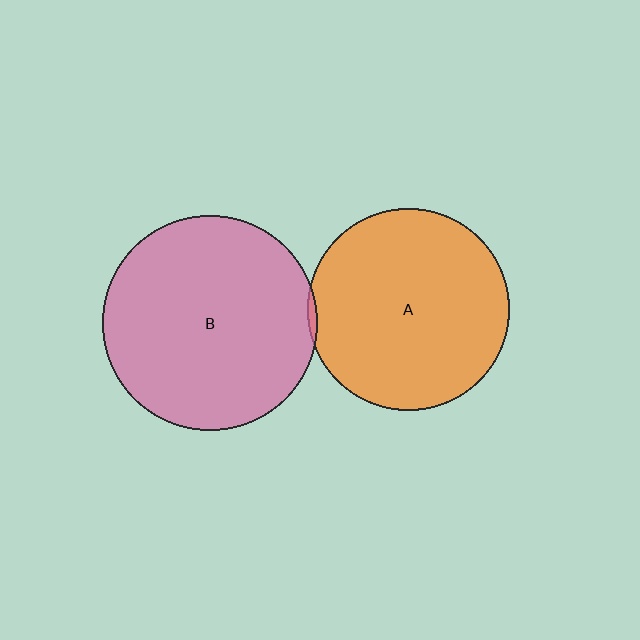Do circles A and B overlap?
Yes.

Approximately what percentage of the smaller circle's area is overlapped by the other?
Approximately 5%.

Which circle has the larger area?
Circle B (pink).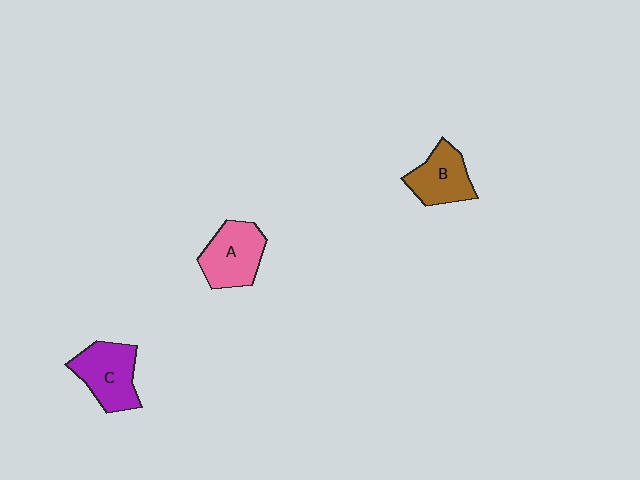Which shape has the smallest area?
Shape B (brown).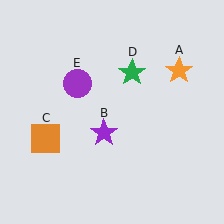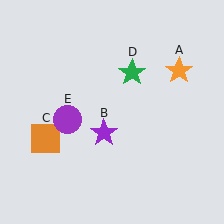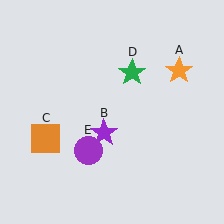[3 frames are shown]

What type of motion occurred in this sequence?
The purple circle (object E) rotated counterclockwise around the center of the scene.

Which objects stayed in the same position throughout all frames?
Orange star (object A) and purple star (object B) and orange square (object C) and green star (object D) remained stationary.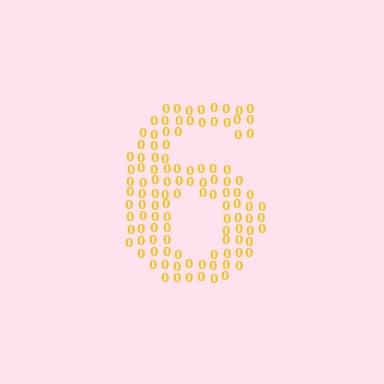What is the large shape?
The large shape is the digit 6.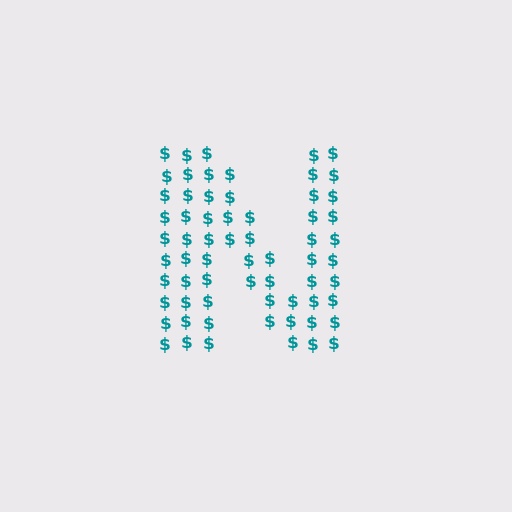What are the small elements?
The small elements are dollar signs.